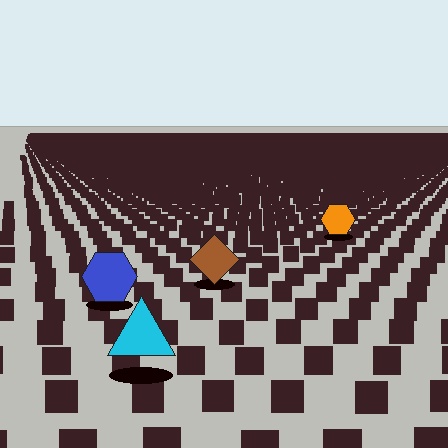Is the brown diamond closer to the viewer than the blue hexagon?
No. The blue hexagon is closer — you can tell from the texture gradient: the ground texture is coarser near it.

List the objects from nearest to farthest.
From nearest to farthest: the cyan triangle, the blue hexagon, the brown diamond, the orange hexagon.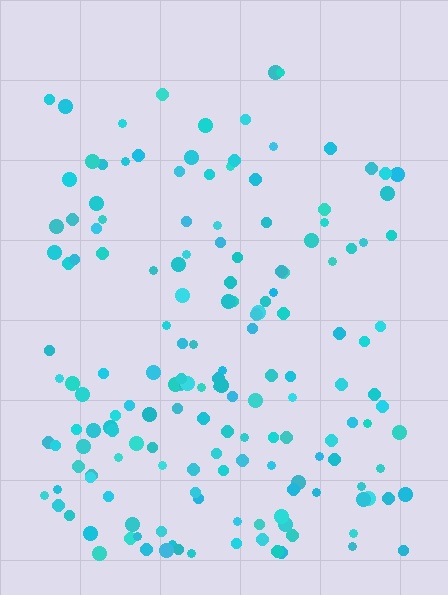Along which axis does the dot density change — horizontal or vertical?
Vertical.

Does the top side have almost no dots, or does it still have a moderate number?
Still a moderate number, just noticeably fewer than the bottom.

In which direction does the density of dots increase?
From top to bottom, with the bottom side densest.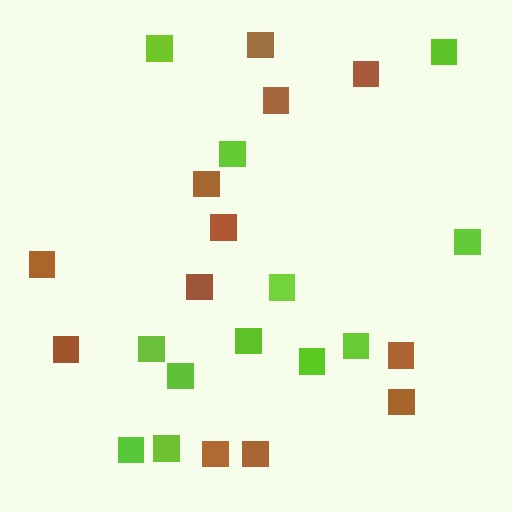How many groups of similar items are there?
There are 2 groups: one group of brown squares (12) and one group of lime squares (12).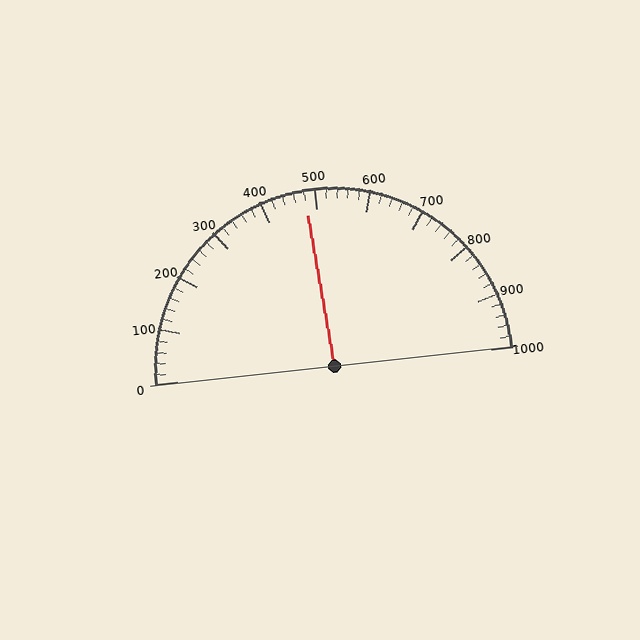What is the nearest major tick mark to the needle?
The nearest major tick mark is 500.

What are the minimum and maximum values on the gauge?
The gauge ranges from 0 to 1000.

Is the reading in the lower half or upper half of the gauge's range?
The reading is in the lower half of the range (0 to 1000).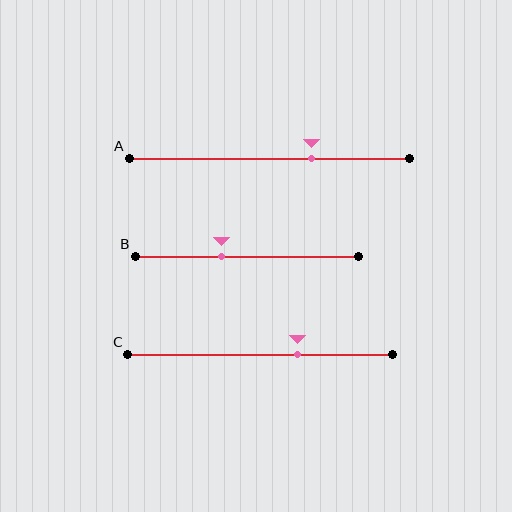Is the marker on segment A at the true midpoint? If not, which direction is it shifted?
No, the marker on segment A is shifted to the right by about 15% of the segment length.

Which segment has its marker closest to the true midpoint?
Segment B has its marker closest to the true midpoint.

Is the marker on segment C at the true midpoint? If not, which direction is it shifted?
No, the marker on segment C is shifted to the right by about 14% of the segment length.